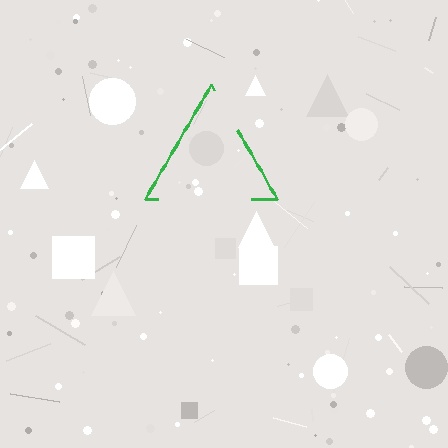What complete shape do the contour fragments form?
The contour fragments form a triangle.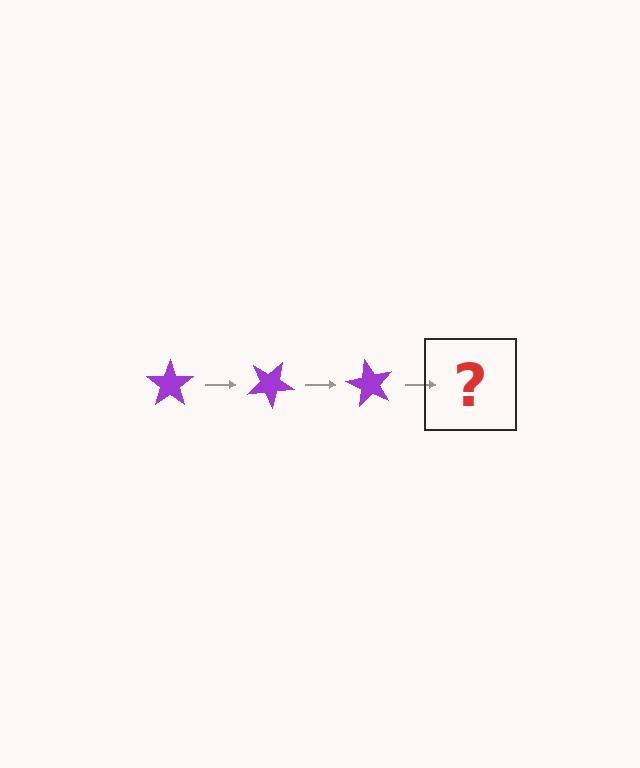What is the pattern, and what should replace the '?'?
The pattern is that the star rotates 30 degrees each step. The '?' should be a purple star rotated 90 degrees.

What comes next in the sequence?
The next element should be a purple star rotated 90 degrees.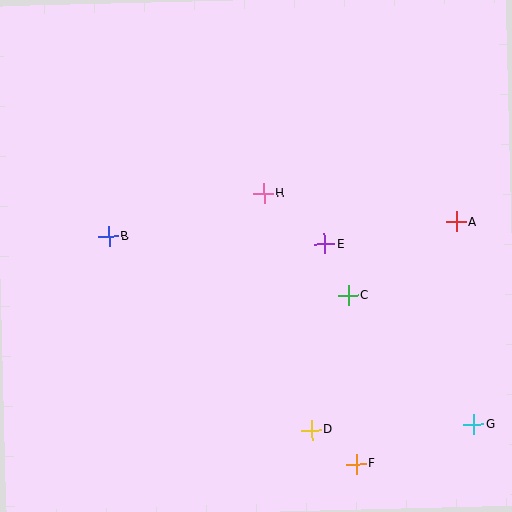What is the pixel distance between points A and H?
The distance between A and H is 195 pixels.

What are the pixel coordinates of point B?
Point B is at (109, 236).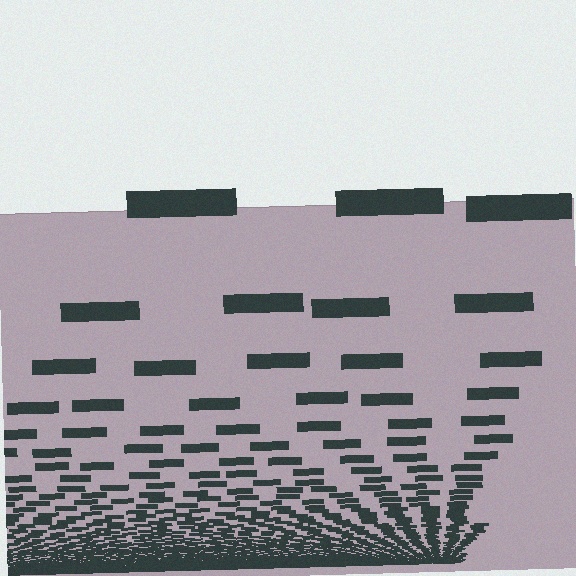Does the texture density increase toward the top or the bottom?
Density increases toward the bottom.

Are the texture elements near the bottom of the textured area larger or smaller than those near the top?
Smaller. The gradient is inverted — elements near the bottom are smaller and denser.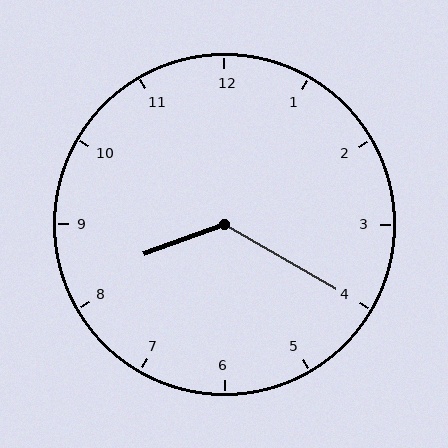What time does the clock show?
8:20.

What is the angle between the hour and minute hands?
Approximately 130 degrees.